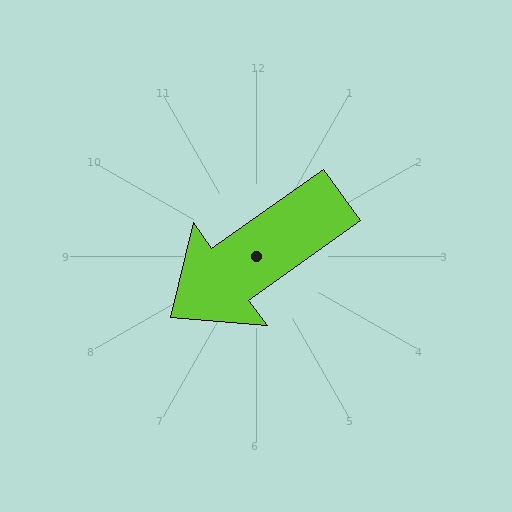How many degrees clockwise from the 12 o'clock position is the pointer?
Approximately 234 degrees.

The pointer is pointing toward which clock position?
Roughly 8 o'clock.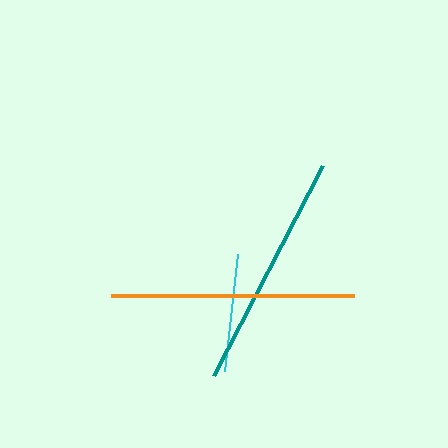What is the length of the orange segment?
The orange segment is approximately 242 pixels long.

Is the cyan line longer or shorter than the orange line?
The orange line is longer than the cyan line.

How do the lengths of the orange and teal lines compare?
The orange and teal lines are approximately the same length.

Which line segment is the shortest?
The cyan line is the shortest at approximately 118 pixels.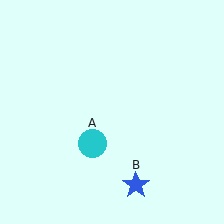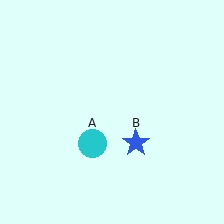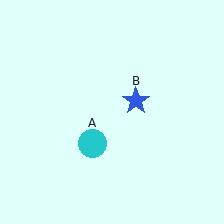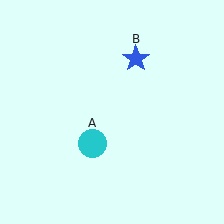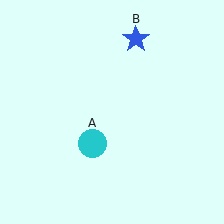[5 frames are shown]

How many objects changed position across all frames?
1 object changed position: blue star (object B).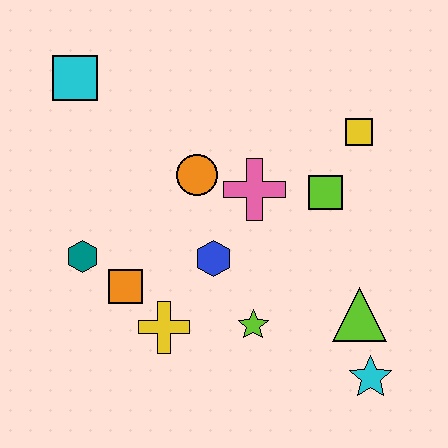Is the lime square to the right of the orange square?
Yes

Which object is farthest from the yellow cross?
The yellow square is farthest from the yellow cross.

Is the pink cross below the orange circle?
Yes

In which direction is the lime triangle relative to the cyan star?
The lime triangle is above the cyan star.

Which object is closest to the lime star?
The blue hexagon is closest to the lime star.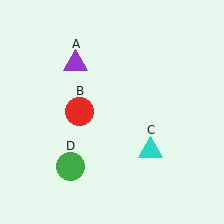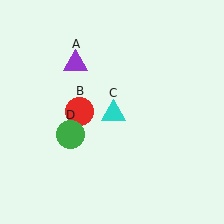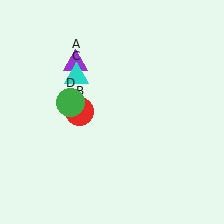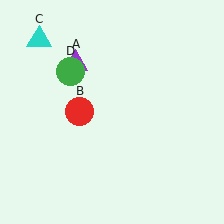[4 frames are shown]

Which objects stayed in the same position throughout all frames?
Purple triangle (object A) and red circle (object B) remained stationary.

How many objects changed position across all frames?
2 objects changed position: cyan triangle (object C), green circle (object D).